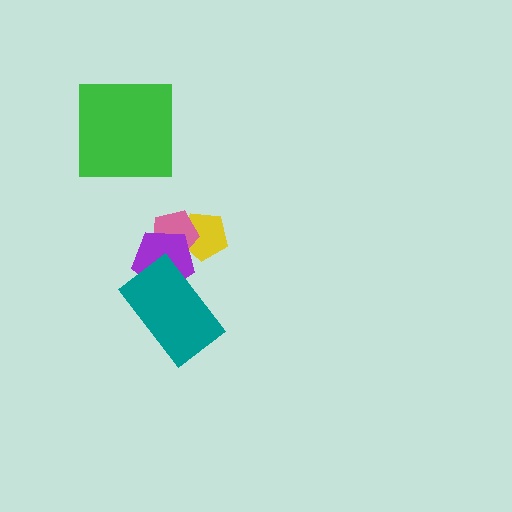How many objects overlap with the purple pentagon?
3 objects overlap with the purple pentagon.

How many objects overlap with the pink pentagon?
2 objects overlap with the pink pentagon.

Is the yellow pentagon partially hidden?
Yes, it is partially covered by another shape.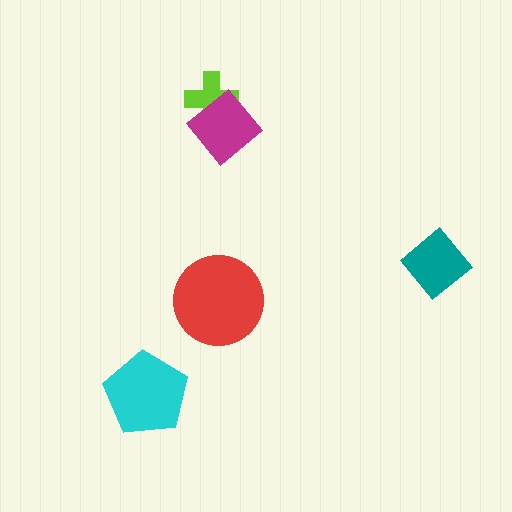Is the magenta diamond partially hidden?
No, no other shape covers it.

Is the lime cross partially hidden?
Yes, it is partially covered by another shape.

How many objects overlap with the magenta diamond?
1 object overlaps with the magenta diamond.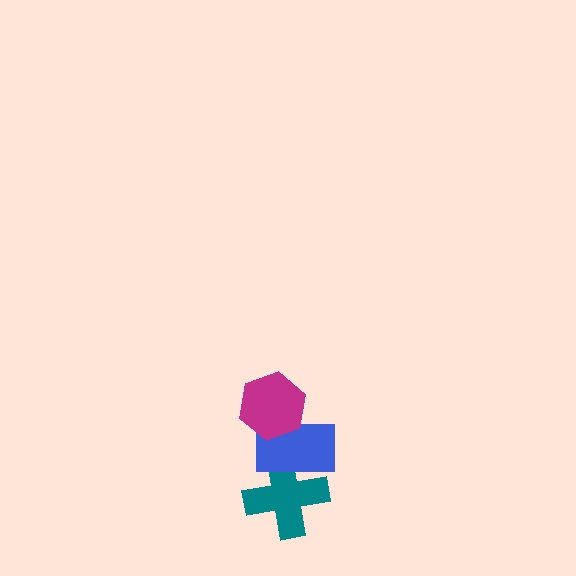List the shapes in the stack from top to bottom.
From top to bottom: the magenta hexagon, the blue rectangle, the teal cross.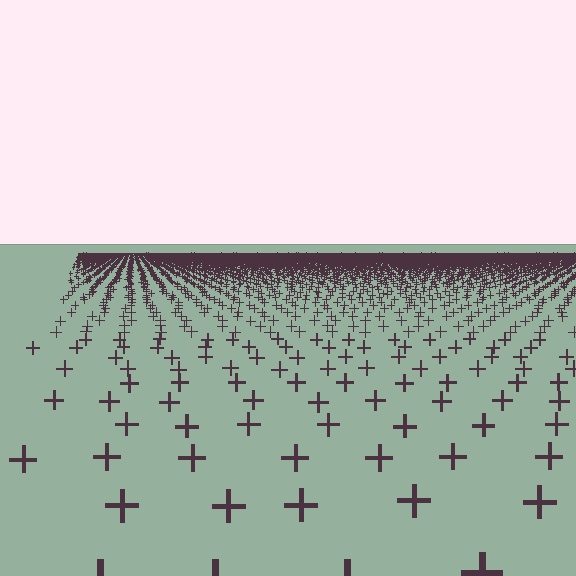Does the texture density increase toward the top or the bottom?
Density increases toward the top.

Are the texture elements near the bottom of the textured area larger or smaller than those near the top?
Larger. Near the bottom, elements are closer to the viewer and appear at a bigger on-screen size.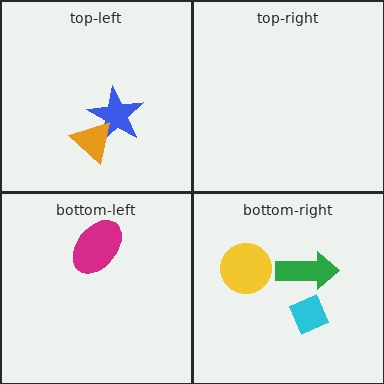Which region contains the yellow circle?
The bottom-right region.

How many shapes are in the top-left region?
2.